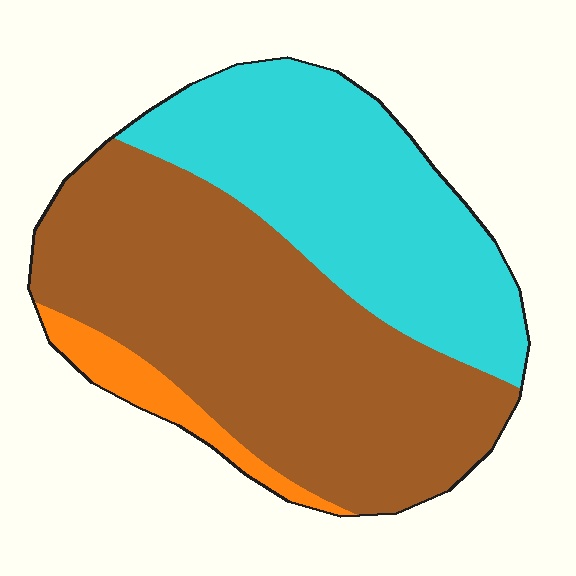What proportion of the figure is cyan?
Cyan takes up between a third and a half of the figure.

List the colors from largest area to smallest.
From largest to smallest: brown, cyan, orange.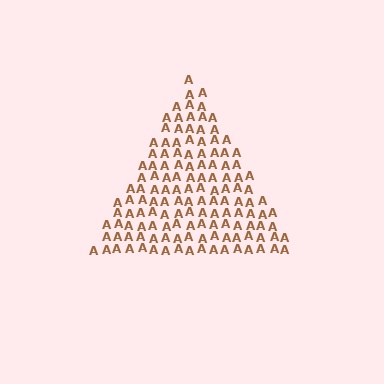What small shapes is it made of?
It is made of small letter A's.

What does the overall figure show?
The overall figure shows a triangle.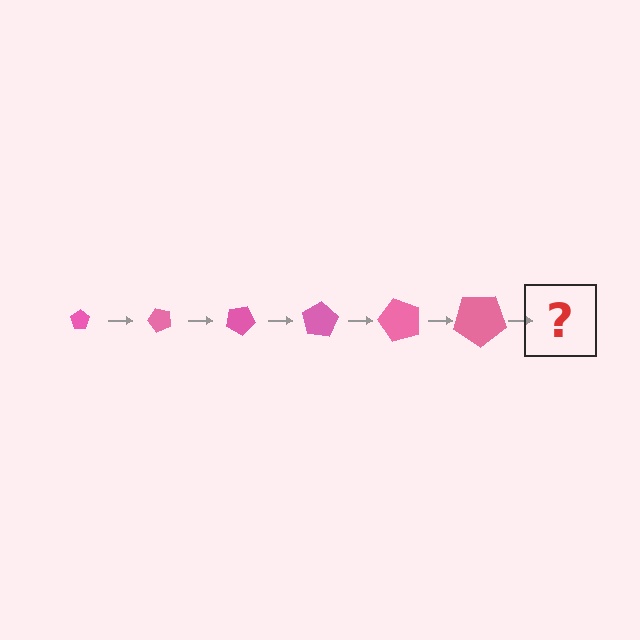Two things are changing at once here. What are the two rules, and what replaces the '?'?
The two rules are that the pentagon grows larger each step and it rotates 50 degrees each step. The '?' should be a pentagon, larger than the previous one and rotated 300 degrees from the start.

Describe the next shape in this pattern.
It should be a pentagon, larger than the previous one and rotated 300 degrees from the start.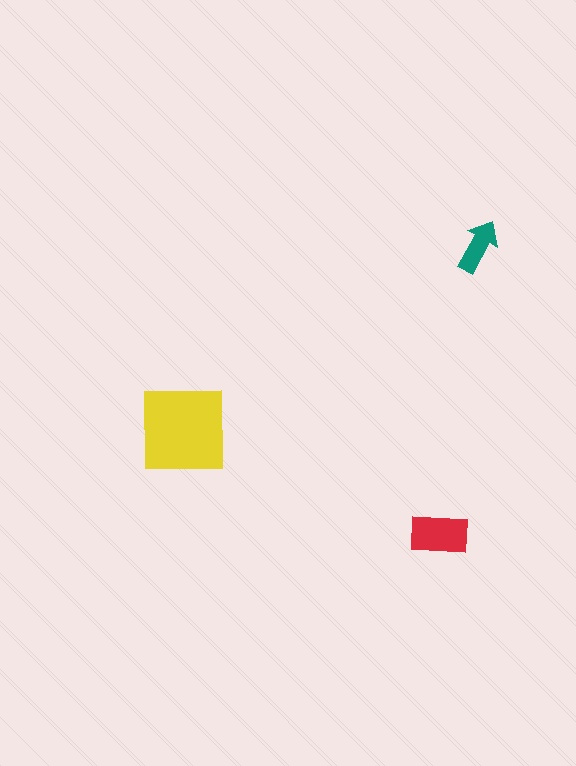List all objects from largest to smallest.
The yellow square, the red rectangle, the teal arrow.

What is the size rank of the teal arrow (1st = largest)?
3rd.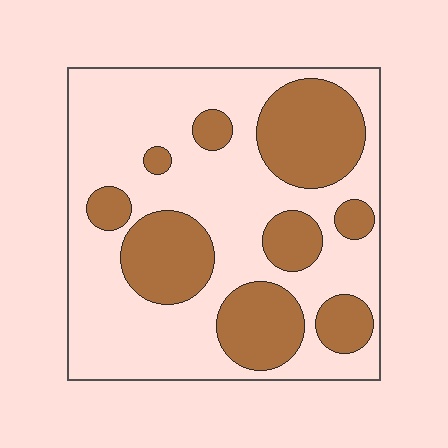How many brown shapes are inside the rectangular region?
9.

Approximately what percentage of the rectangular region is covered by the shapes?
Approximately 35%.